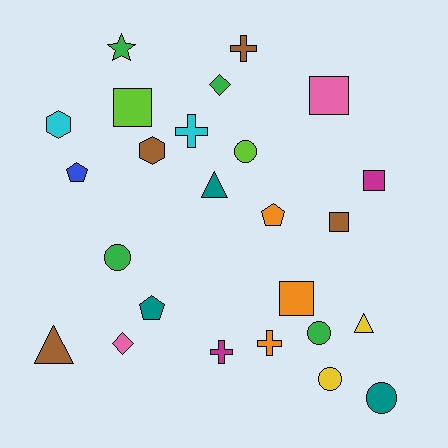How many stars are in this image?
There is 1 star.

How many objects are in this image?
There are 25 objects.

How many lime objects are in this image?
There are 2 lime objects.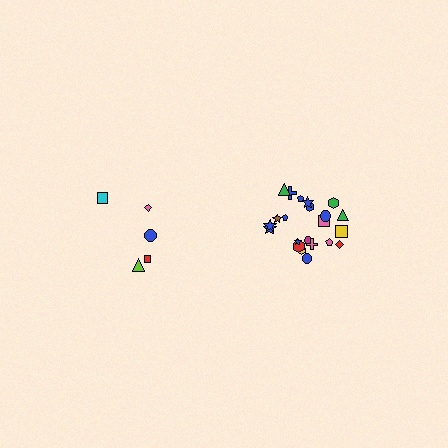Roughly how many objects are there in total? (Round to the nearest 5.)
Roughly 25 objects in total.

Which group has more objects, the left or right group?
The right group.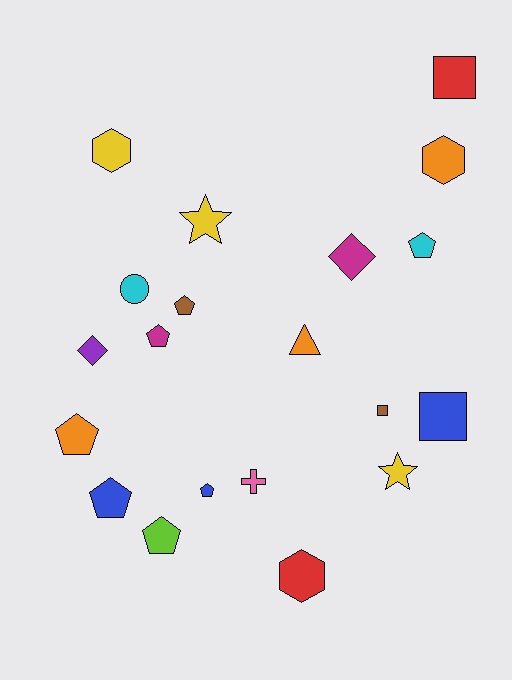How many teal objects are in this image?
There are no teal objects.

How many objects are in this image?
There are 20 objects.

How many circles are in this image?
There is 1 circle.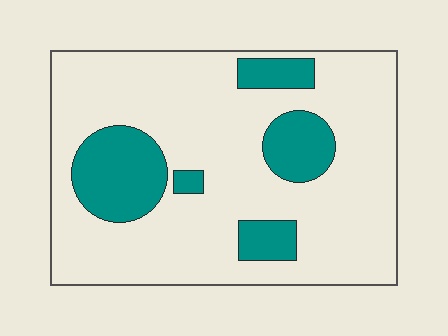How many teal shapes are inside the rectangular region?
5.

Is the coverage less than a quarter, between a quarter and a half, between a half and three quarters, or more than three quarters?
Less than a quarter.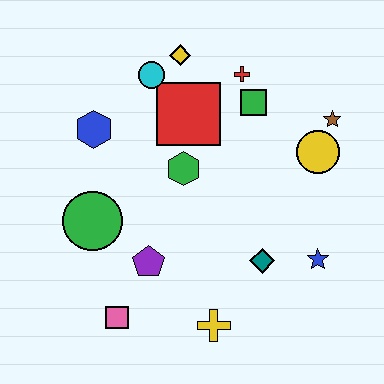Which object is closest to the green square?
The red cross is closest to the green square.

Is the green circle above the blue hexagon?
No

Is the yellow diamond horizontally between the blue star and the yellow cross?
No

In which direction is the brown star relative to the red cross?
The brown star is to the right of the red cross.